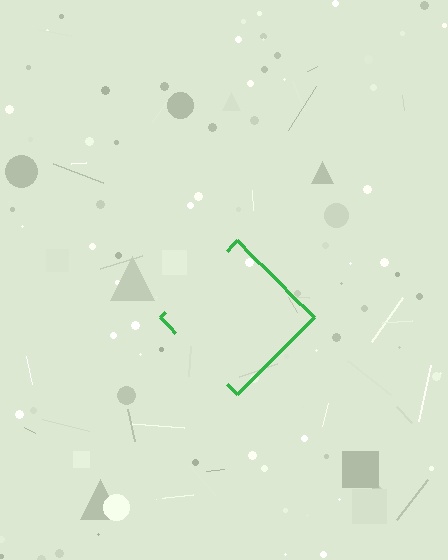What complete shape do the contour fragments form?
The contour fragments form a diamond.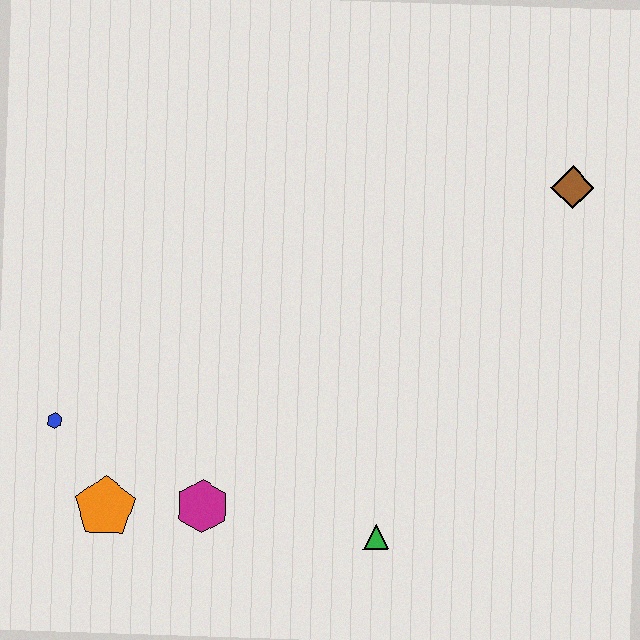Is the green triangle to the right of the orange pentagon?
Yes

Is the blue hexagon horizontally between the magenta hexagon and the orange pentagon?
No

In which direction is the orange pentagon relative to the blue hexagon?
The orange pentagon is below the blue hexagon.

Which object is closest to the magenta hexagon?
The orange pentagon is closest to the magenta hexagon.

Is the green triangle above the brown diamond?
No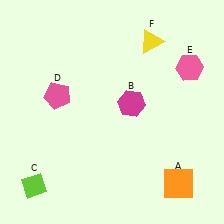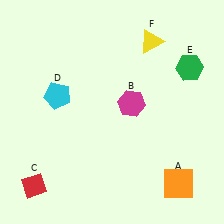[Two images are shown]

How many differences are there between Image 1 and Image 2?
There are 3 differences between the two images.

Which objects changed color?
C changed from lime to red. D changed from pink to cyan. E changed from pink to green.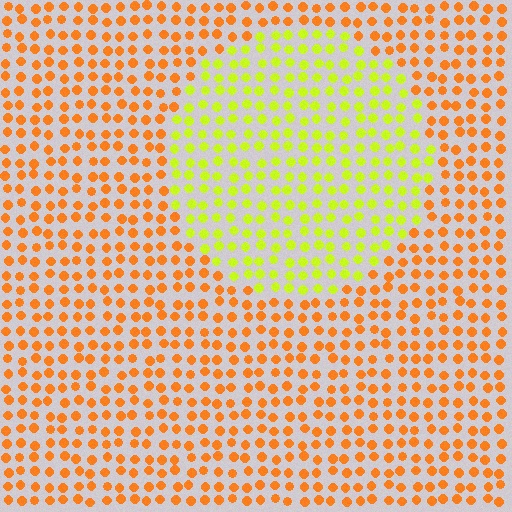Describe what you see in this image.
The image is filled with small orange elements in a uniform arrangement. A circle-shaped region is visible where the elements are tinted to a slightly different hue, forming a subtle color boundary.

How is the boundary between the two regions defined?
The boundary is defined purely by a slight shift in hue (about 48 degrees). Spacing, size, and orientation are identical on both sides.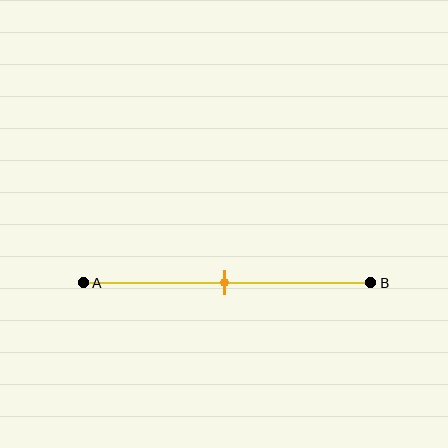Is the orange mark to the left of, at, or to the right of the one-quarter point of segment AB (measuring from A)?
The orange mark is to the right of the one-quarter point of segment AB.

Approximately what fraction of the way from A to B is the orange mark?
The orange mark is approximately 50% of the way from A to B.